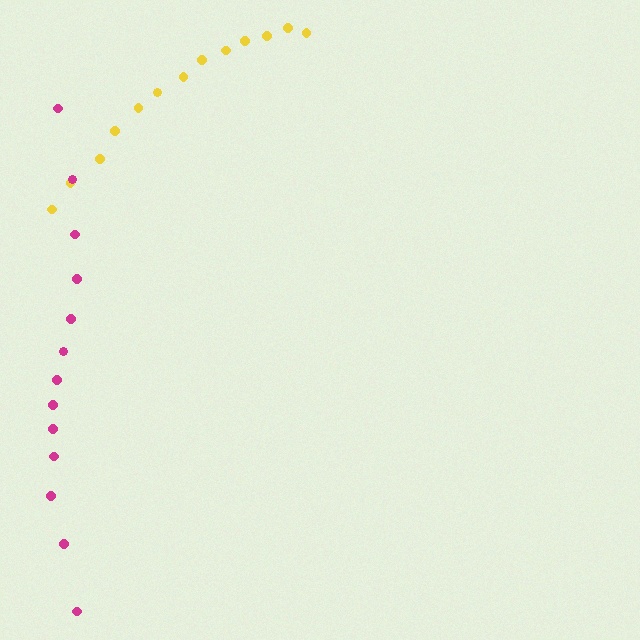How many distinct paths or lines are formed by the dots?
There are 2 distinct paths.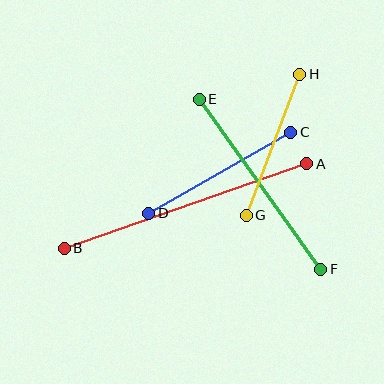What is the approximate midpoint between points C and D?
The midpoint is at approximately (220, 173) pixels.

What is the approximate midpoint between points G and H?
The midpoint is at approximately (273, 145) pixels.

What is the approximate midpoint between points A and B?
The midpoint is at approximately (186, 206) pixels.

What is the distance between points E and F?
The distance is approximately 209 pixels.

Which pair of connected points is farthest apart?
Points A and B are farthest apart.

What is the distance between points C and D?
The distance is approximately 163 pixels.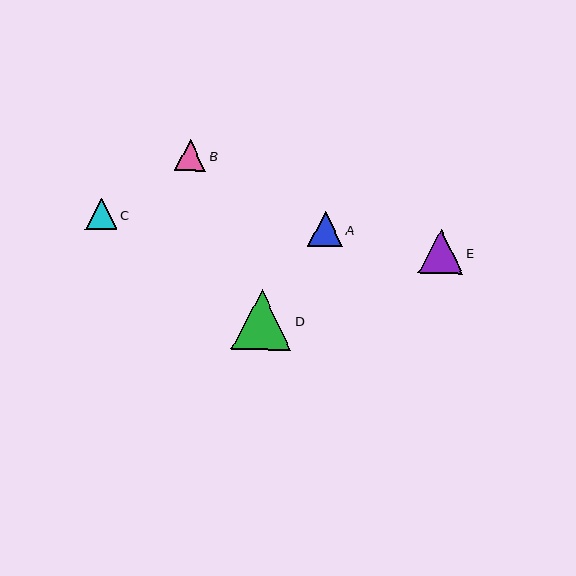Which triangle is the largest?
Triangle D is the largest with a size of approximately 60 pixels.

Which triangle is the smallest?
Triangle C is the smallest with a size of approximately 31 pixels.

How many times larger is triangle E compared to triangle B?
Triangle E is approximately 1.4 times the size of triangle B.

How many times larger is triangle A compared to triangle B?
Triangle A is approximately 1.1 times the size of triangle B.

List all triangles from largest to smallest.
From largest to smallest: D, E, A, B, C.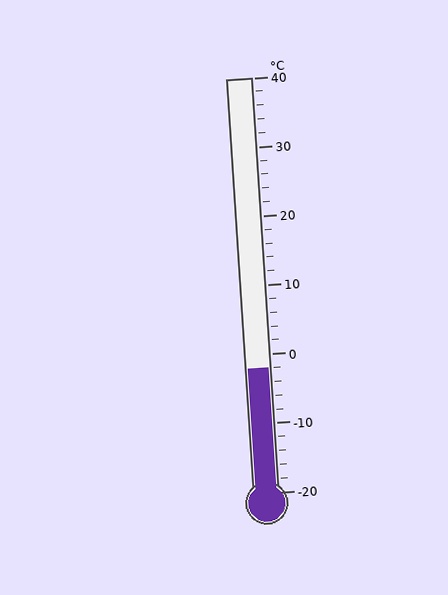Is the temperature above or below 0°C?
The temperature is below 0°C.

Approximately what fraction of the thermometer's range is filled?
The thermometer is filled to approximately 30% of its range.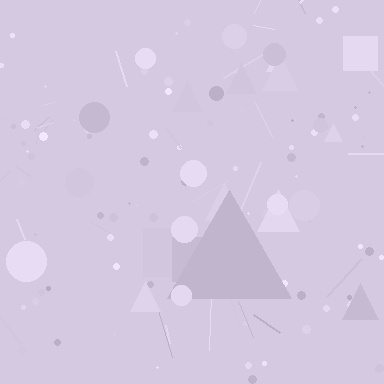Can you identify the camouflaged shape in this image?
The camouflaged shape is a triangle.